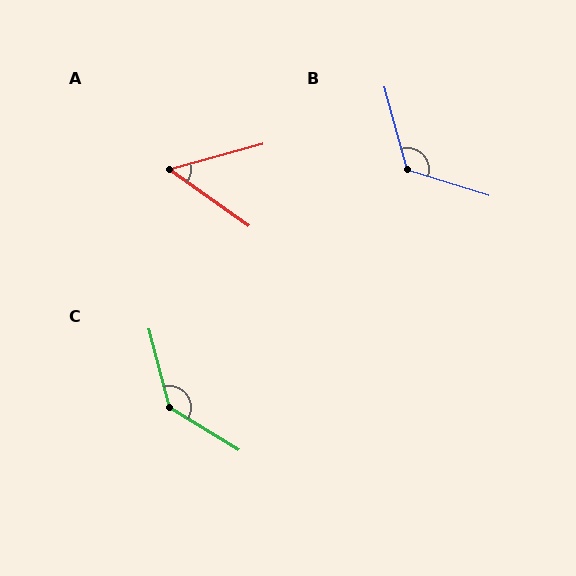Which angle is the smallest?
A, at approximately 51 degrees.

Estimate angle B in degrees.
Approximately 123 degrees.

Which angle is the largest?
C, at approximately 136 degrees.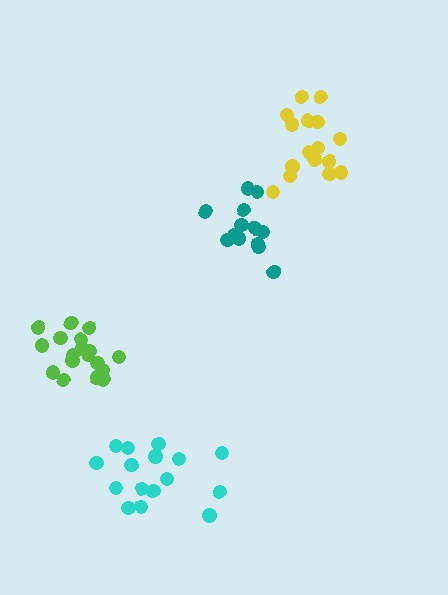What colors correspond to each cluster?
The clusters are colored: yellow, teal, lime, cyan.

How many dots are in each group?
Group 1: 16 dots, Group 2: 13 dots, Group 3: 19 dots, Group 4: 16 dots (64 total).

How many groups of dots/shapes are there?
There are 4 groups.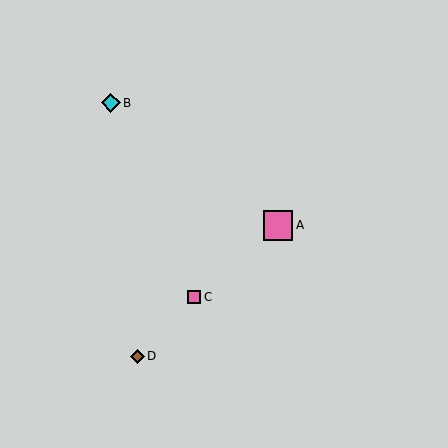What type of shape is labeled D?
Shape D is a brown diamond.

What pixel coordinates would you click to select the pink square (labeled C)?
Click at (194, 297) to select the pink square C.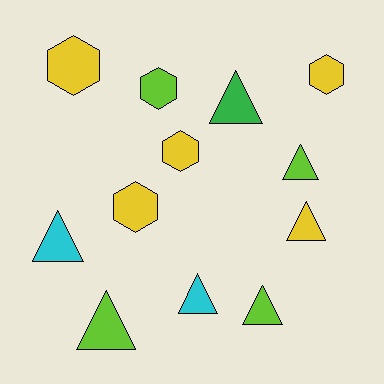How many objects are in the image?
There are 12 objects.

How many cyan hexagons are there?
There are no cyan hexagons.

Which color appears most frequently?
Yellow, with 5 objects.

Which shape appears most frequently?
Triangle, with 7 objects.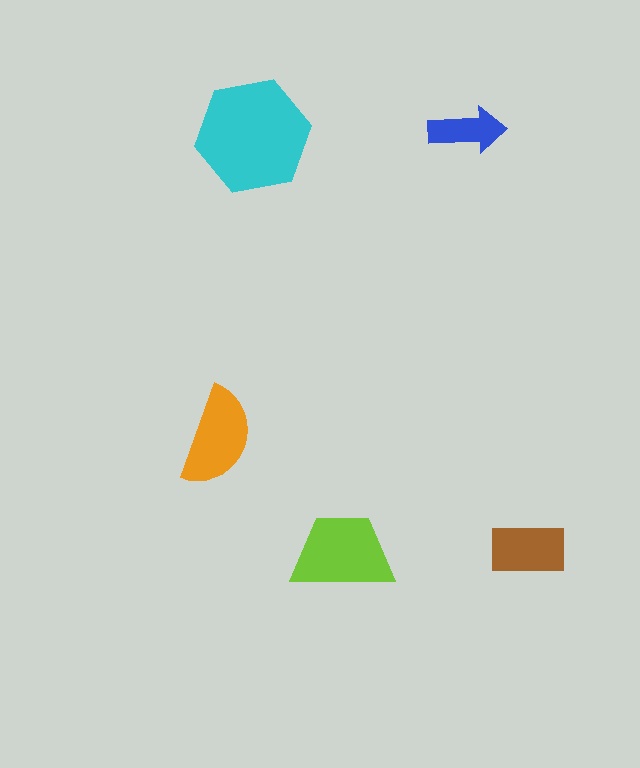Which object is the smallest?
The blue arrow.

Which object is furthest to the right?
The brown rectangle is rightmost.